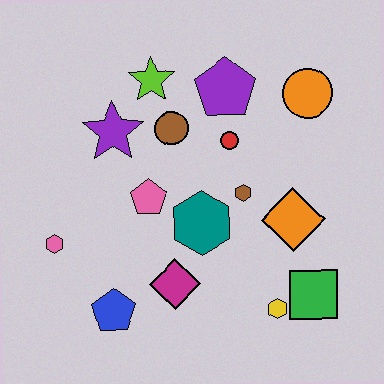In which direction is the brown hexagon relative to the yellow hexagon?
The brown hexagon is above the yellow hexagon.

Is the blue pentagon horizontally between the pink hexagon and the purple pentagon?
Yes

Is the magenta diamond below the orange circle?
Yes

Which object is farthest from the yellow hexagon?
The lime star is farthest from the yellow hexagon.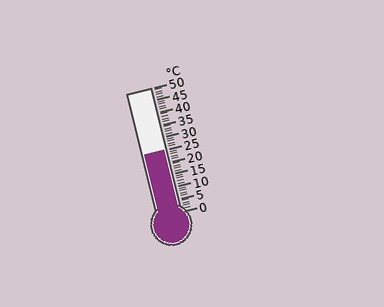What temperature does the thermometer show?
The thermometer shows approximately 25°C.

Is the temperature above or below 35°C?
The temperature is below 35°C.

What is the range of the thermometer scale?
The thermometer scale ranges from 0°C to 50°C.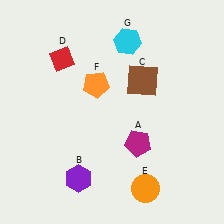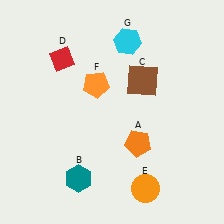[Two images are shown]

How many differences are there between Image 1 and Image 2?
There are 2 differences between the two images.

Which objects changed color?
A changed from magenta to orange. B changed from purple to teal.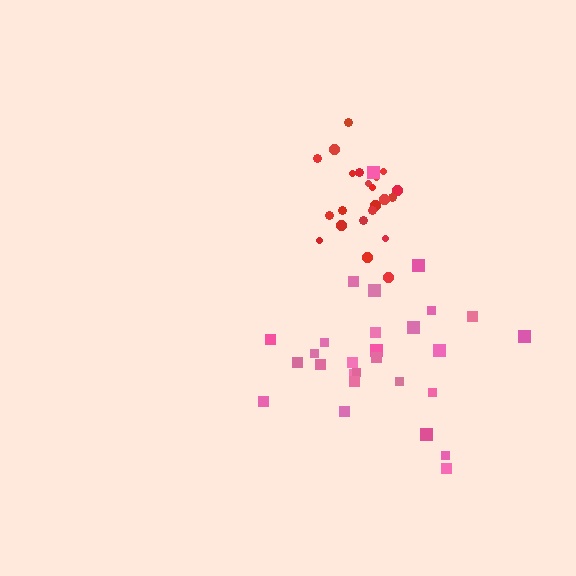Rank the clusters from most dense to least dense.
red, pink.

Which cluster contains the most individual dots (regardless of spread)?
Pink (28).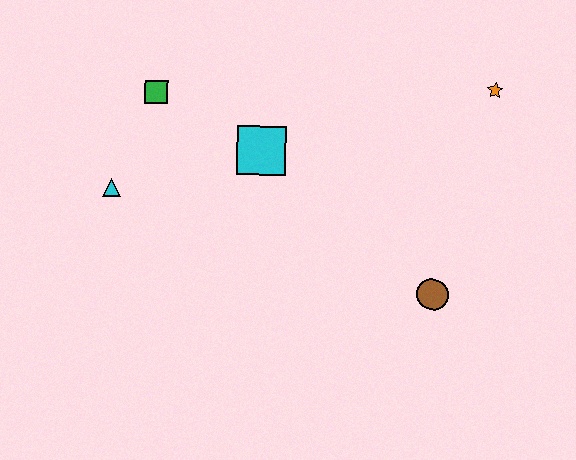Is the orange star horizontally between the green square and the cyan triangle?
No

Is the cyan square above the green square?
No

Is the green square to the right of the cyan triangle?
Yes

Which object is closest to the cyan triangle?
The green square is closest to the cyan triangle.